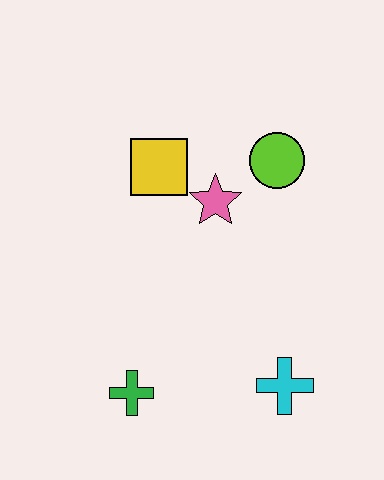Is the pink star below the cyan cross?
No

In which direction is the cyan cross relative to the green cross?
The cyan cross is to the right of the green cross.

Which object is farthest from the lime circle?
The green cross is farthest from the lime circle.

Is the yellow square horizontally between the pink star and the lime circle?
No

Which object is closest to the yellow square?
The pink star is closest to the yellow square.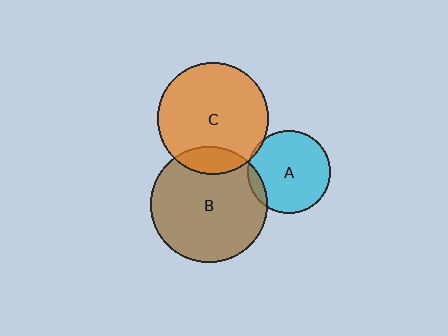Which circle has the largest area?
Circle B (brown).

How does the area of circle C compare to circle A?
Approximately 1.8 times.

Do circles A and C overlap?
Yes.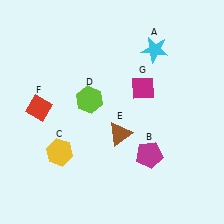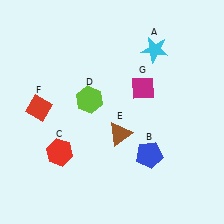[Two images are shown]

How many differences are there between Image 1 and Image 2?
There are 2 differences between the two images.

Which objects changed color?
B changed from magenta to blue. C changed from yellow to red.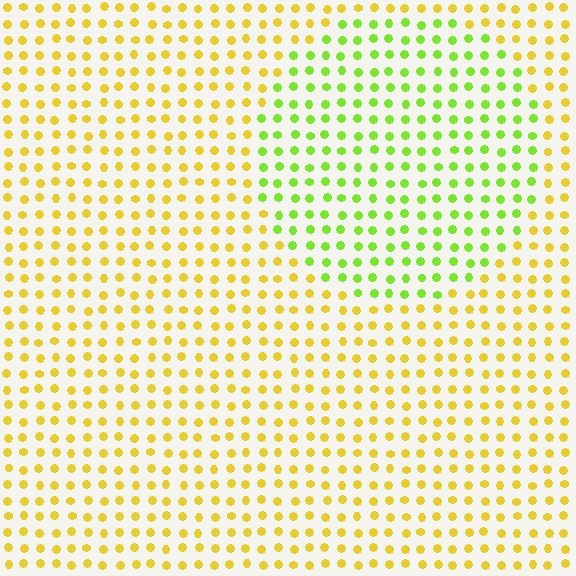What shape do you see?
I see a circle.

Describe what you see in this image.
The image is filled with small yellow elements in a uniform arrangement. A circle-shaped region is visible where the elements are tinted to a slightly different hue, forming a subtle color boundary.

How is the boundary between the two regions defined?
The boundary is defined purely by a slight shift in hue (about 44 degrees). Spacing, size, and orientation are identical on both sides.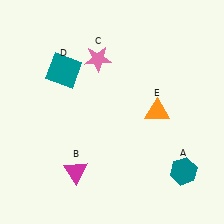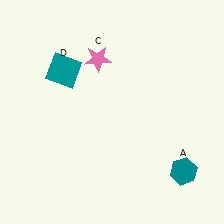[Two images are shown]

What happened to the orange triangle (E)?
The orange triangle (E) was removed in Image 2. It was in the top-right area of Image 1.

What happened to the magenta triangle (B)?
The magenta triangle (B) was removed in Image 2. It was in the bottom-left area of Image 1.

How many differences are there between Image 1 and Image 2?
There are 2 differences between the two images.